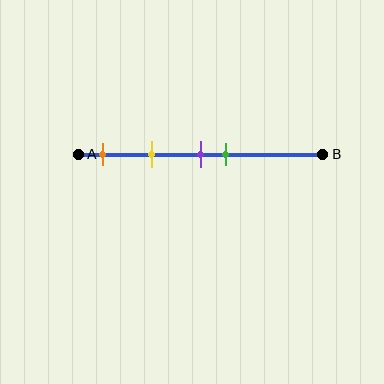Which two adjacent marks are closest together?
The purple and green marks are the closest adjacent pair.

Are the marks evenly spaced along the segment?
No, the marks are not evenly spaced.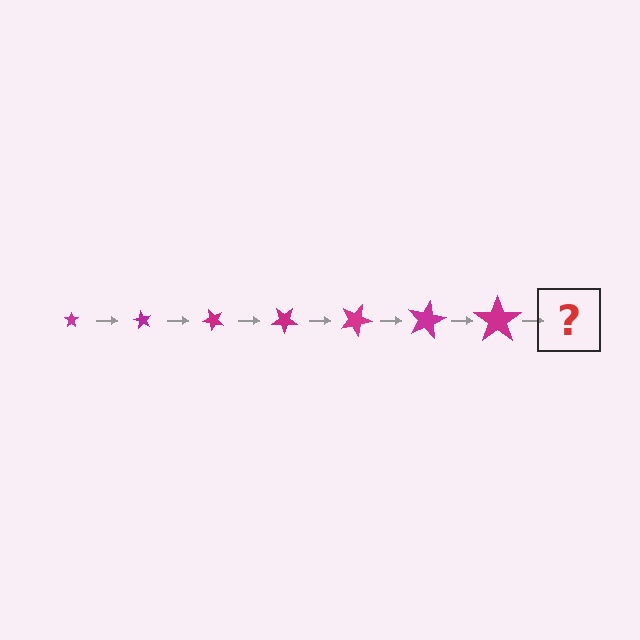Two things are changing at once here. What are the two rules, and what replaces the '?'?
The two rules are that the star grows larger each step and it rotates 60 degrees each step. The '?' should be a star, larger than the previous one and rotated 420 degrees from the start.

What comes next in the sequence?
The next element should be a star, larger than the previous one and rotated 420 degrees from the start.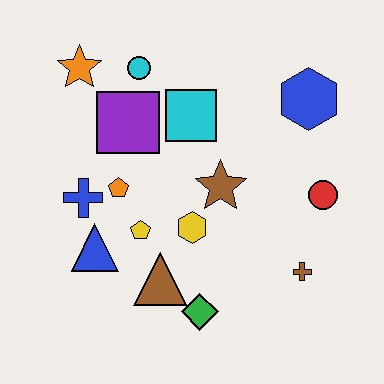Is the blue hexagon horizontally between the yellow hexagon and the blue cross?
No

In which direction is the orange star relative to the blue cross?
The orange star is above the blue cross.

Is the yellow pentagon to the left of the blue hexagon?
Yes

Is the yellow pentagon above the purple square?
No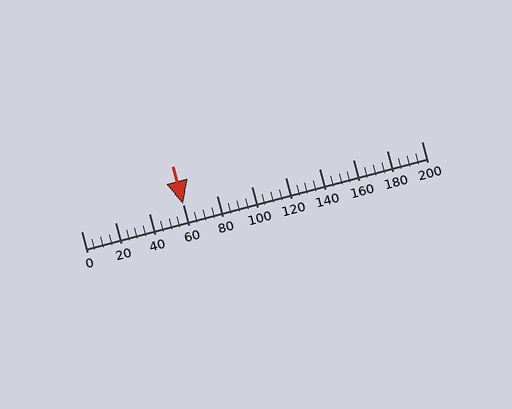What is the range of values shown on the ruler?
The ruler shows values from 0 to 200.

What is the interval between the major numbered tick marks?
The major tick marks are spaced 20 units apart.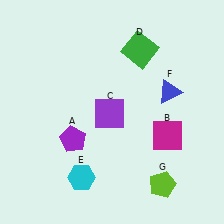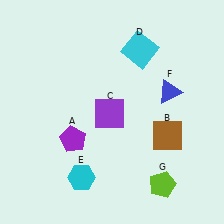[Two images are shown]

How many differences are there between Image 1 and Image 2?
There are 2 differences between the two images.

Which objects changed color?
B changed from magenta to brown. D changed from green to cyan.